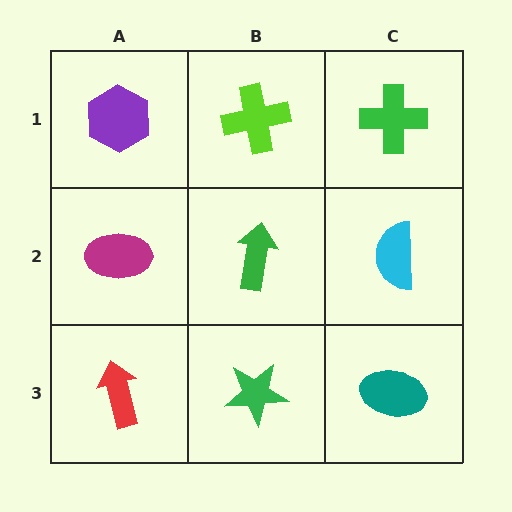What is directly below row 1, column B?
A green arrow.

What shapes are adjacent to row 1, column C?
A cyan semicircle (row 2, column C), a lime cross (row 1, column B).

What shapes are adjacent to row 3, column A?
A magenta ellipse (row 2, column A), a green star (row 3, column B).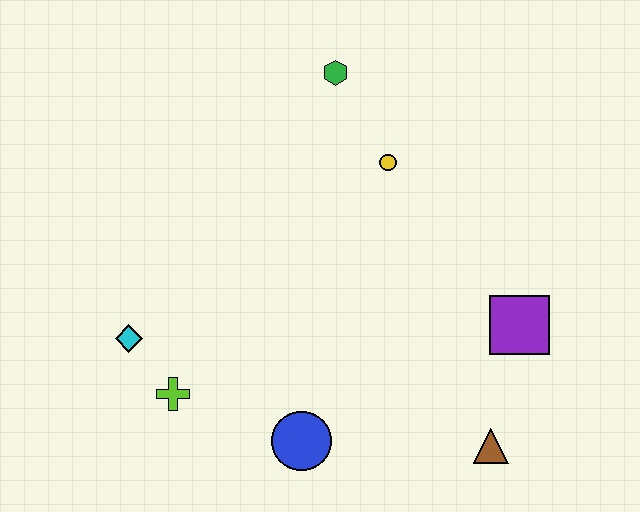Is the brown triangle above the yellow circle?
No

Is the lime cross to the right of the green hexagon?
No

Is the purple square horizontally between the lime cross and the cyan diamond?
No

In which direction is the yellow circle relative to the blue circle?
The yellow circle is above the blue circle.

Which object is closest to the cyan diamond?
The lime cross is closest to the cyan diamond.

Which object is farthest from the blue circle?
The green hexagon is farthest from the blue circle.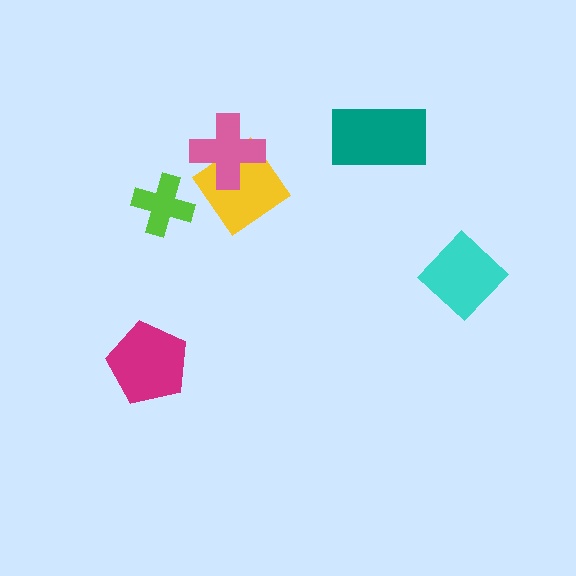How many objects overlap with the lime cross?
0 objects overlap with the lime cross.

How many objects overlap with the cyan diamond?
0 objects overlap with the cyan diamond.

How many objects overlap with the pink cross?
1 object overlaps with the pink cross.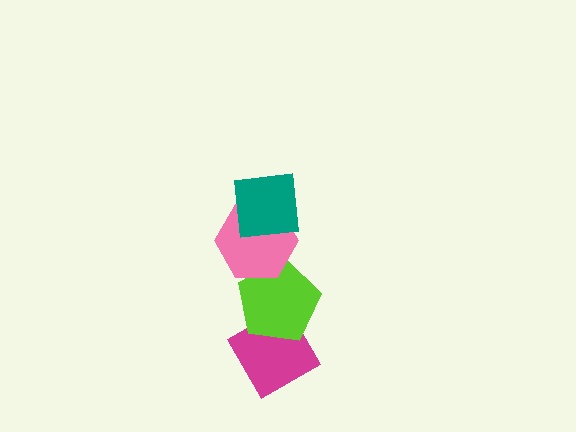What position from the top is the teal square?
The teal square is 1st from the top.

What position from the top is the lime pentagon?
The lime pentagon is 3rd from the top.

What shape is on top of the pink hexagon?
The teal square is on top of the pink hexagon.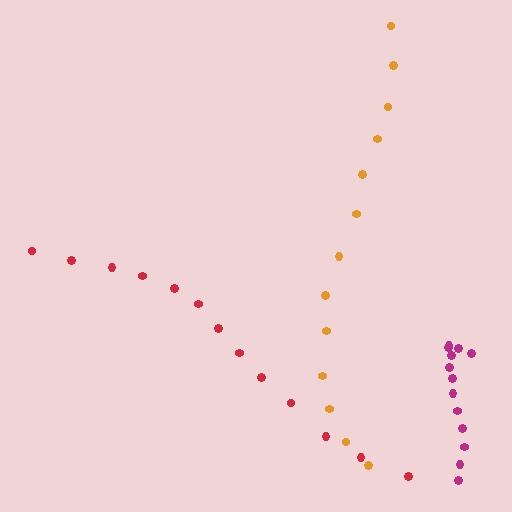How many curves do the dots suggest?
There are 3 distinct paths.